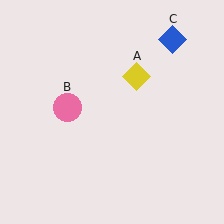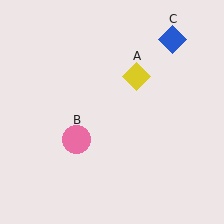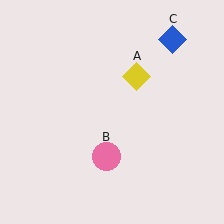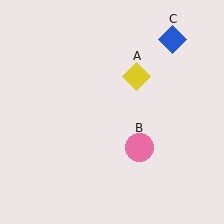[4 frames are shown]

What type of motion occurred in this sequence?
The pink circle (object B) rotated counterclockwise around the center of the scene.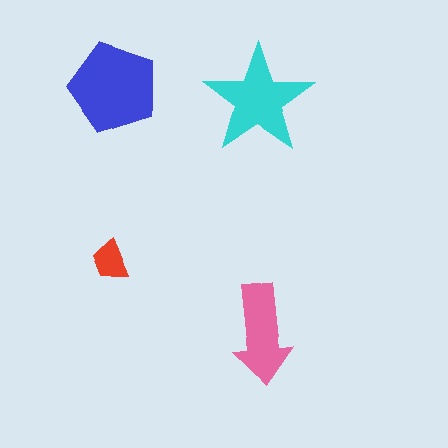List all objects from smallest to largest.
The red trapezoid, the pink arrow, the cyan star, the blue pentagon.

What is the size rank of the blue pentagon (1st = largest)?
1st.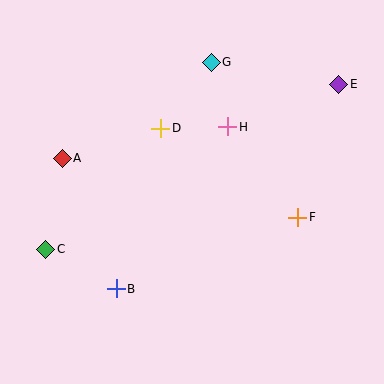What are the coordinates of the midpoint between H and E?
The midpoint between H and E is at (283, 105).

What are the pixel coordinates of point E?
Point E is at (339, 84).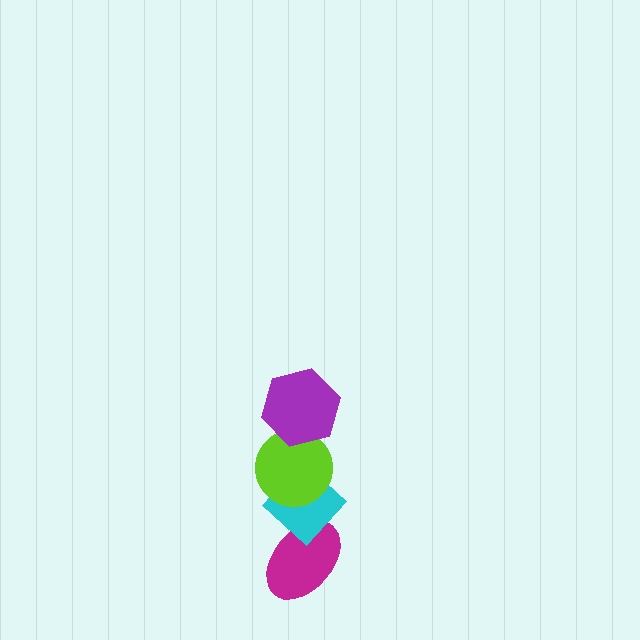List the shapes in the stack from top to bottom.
From top to bottom: the purple hexagon, the lime circle, the cyan diamond, the magenta ellipse.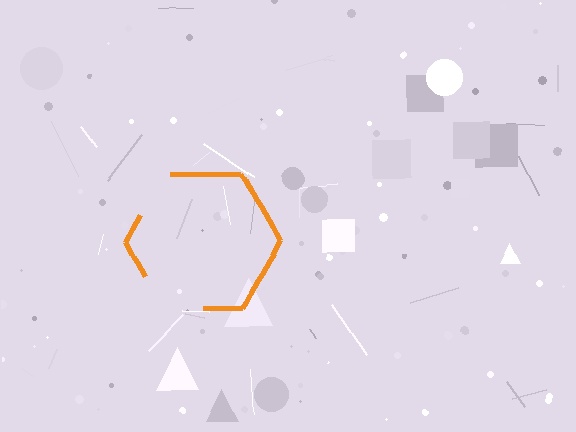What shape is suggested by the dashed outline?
The dashed outline suggests a hexagon.